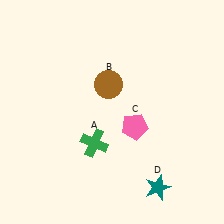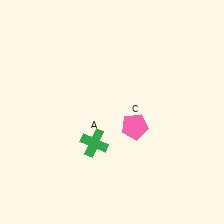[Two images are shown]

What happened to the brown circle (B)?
The brown circle (B) was removed in Image 2. It was in the top-left area of Image 1.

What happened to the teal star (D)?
The teal star (D) was removed in Image 2. It was in the bottom-right area of Image 1.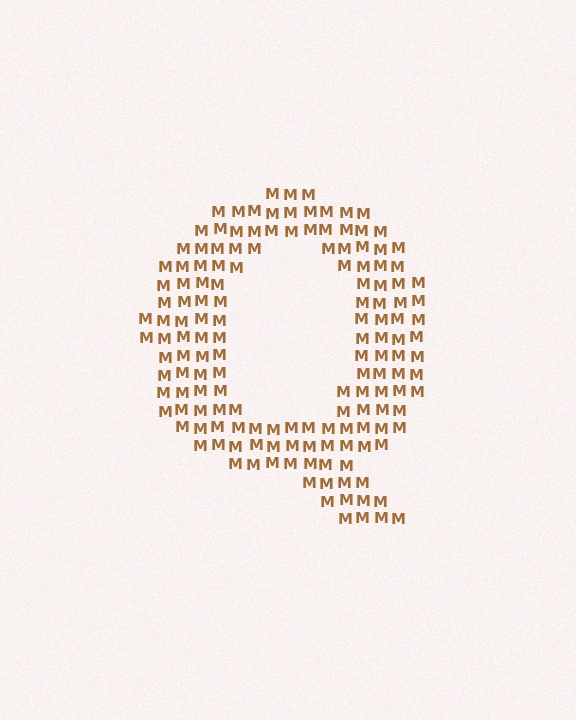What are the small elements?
The small elements are letter M's.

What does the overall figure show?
The overall figure shows the letter Q.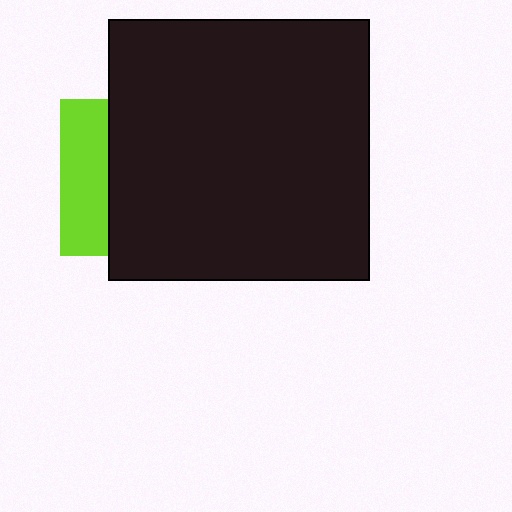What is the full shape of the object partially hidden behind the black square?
The partially hidden object is a lime square.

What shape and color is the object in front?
The object in front is a black square.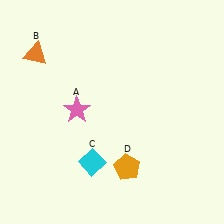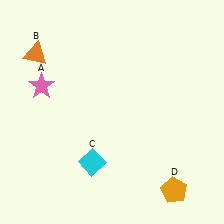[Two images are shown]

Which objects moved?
The objects that moved are: the pink star (A), the orange pentagon (D).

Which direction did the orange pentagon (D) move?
The orange pentagon (D) moved right.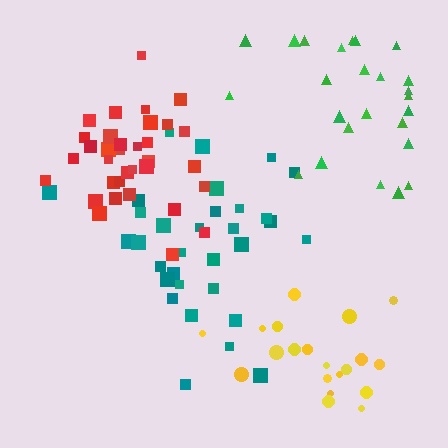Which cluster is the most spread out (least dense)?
Green.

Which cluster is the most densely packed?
Red.